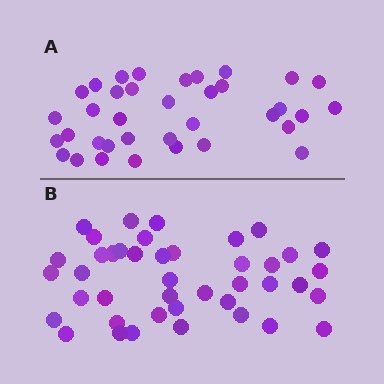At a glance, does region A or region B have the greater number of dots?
Region B (the bottom region) has more dots.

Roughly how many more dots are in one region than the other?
Region B has about 6 more dots than region A.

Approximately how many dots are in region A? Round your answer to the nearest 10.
About 40 dots. (The exact count is 36, which rounds to 40.)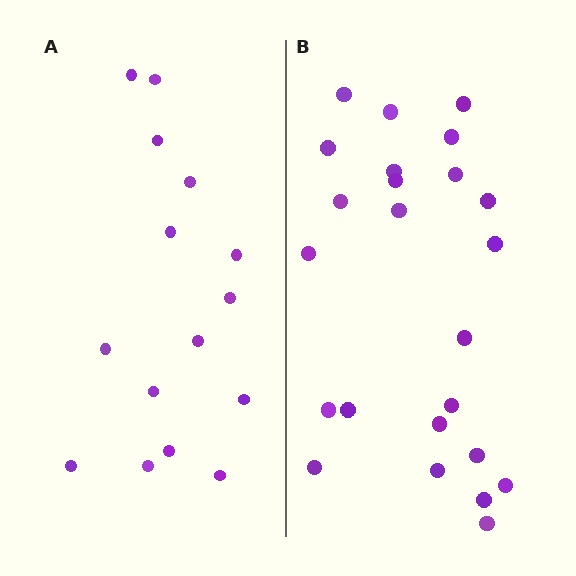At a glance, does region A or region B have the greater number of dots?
Region B (the right region) has more dots.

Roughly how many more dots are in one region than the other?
Region B has roughly 8 or so more dots than region A.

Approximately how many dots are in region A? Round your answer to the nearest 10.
About 20 dots. (The exact count is 15, which rounds to 20.)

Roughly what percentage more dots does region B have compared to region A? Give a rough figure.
About 60% more.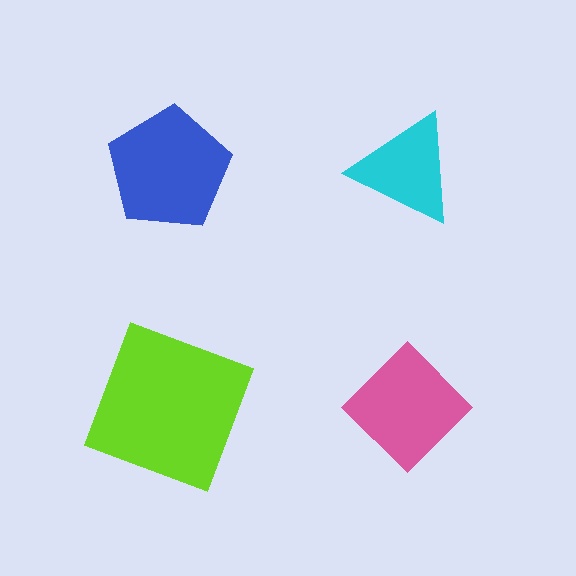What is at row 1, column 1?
A blue pentagon.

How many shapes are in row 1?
2 shapes.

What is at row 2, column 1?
A lime square.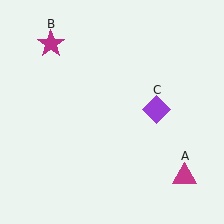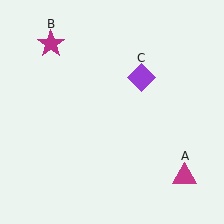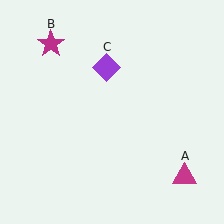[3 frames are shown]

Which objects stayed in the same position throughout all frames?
Magenta triangle (object A) and magenta star (object B) remained stationary.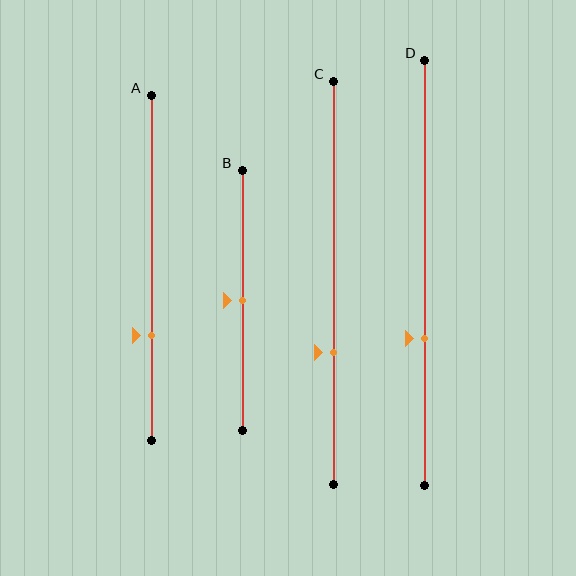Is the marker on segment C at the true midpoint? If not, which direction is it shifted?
No, the marker on segment C is shifted downward by about 17% of the segment length.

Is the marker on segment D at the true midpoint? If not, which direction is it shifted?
No, the marker on segment D is shifted downward by about 15% of the segment length.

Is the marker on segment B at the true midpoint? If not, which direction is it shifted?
Yes, the marker on segment B is at the true midpoint.